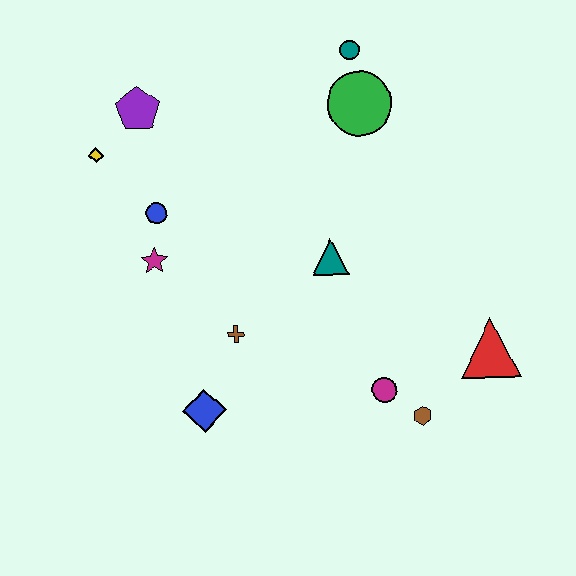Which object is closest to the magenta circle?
The brown hexagon is closest to the magenta circle.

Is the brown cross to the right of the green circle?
No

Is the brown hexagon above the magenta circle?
No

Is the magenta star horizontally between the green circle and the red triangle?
No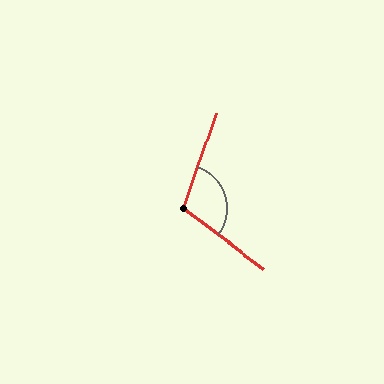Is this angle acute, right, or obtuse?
It is obtuse.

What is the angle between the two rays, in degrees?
Approximately 108 degrees.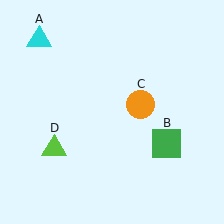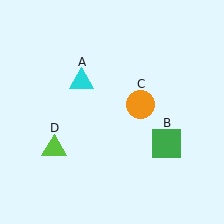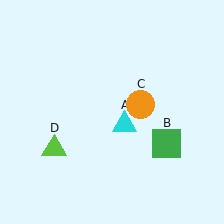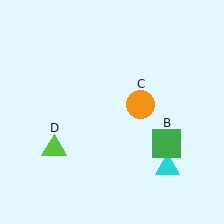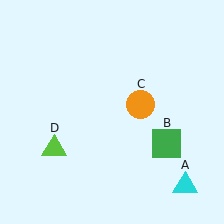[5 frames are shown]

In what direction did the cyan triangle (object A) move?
The cyan triangle (object A) moved down and to the right.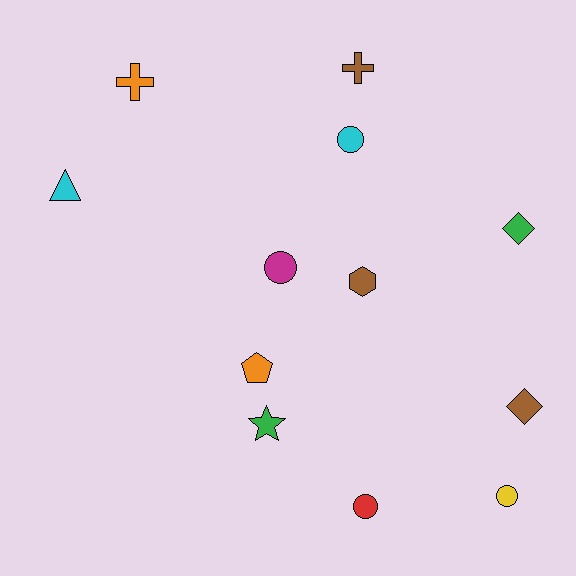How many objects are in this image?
There are 12 objects.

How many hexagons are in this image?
There is 1 hexagon.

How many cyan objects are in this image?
There are 2 cyan objects.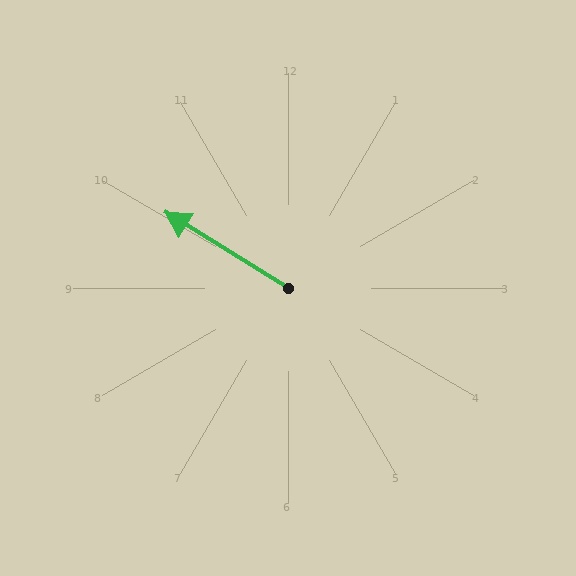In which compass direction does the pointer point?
Northwest.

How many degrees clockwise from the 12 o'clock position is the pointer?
Approximately 302 degrees.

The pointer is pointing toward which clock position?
Roughly 10 o'clock.